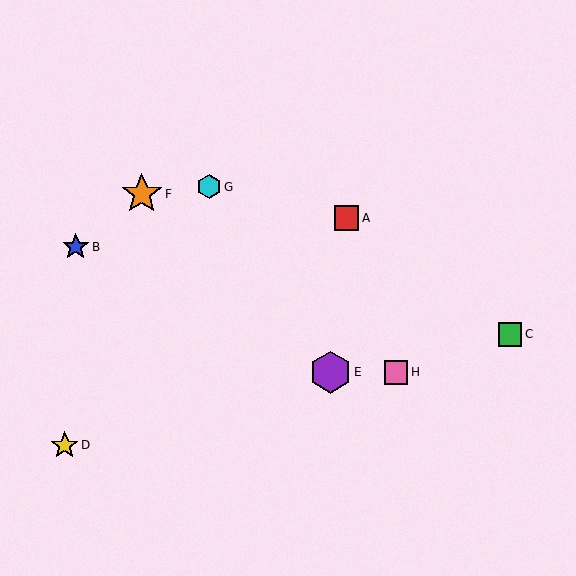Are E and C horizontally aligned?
No, E is at y≈372 and C is at y≈334.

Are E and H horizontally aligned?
Yes, both are at y≈372.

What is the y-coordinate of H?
Object H is at y≈372.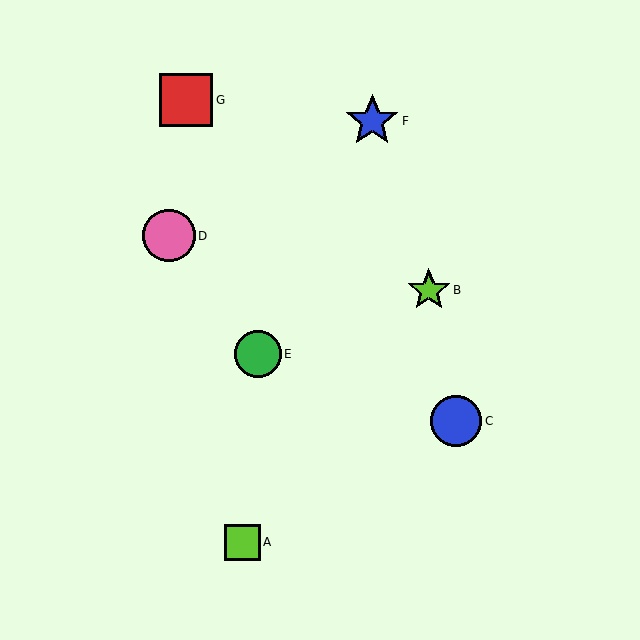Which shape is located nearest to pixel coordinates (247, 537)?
The lime square (labeled A) at (242, 542) is nearest to that location.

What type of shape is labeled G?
Shape G is a red square.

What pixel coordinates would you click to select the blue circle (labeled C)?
Click at (456, 421) to select the blue circle C.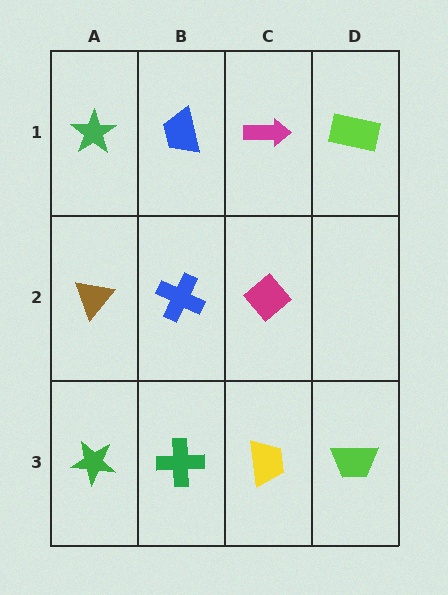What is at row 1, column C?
A magenta arrow.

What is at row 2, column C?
A magenta diamond.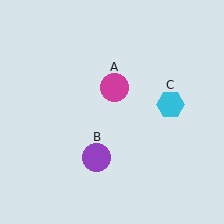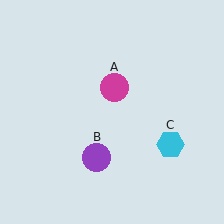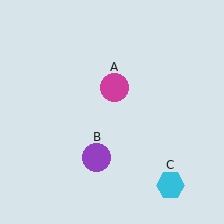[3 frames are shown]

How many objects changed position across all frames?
1 object changed position: cyan hexagon (object C).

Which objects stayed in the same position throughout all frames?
Magenta circle (object A) and purple circle (object B) remained stationary.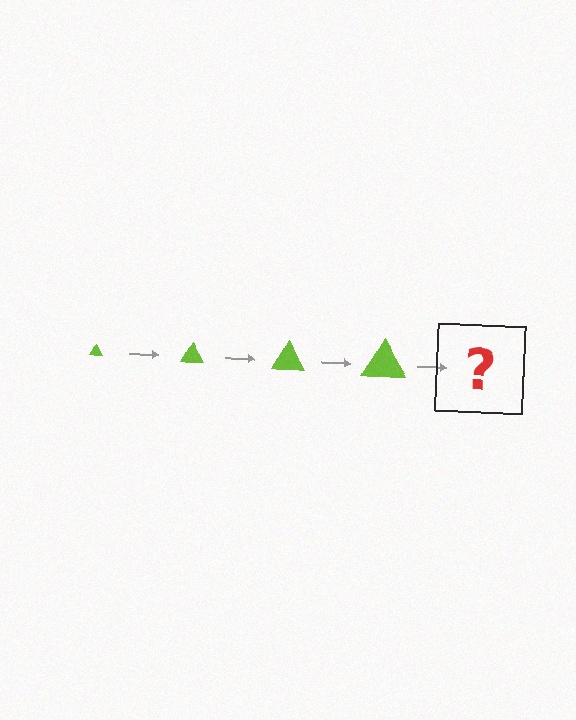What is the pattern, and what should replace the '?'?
The pattern is that the triangle gets progressively larger each step. The '?' should be a lime triangle, larger than the previous one.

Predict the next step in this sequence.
The next step is a lime triangle, larger than the previous one.